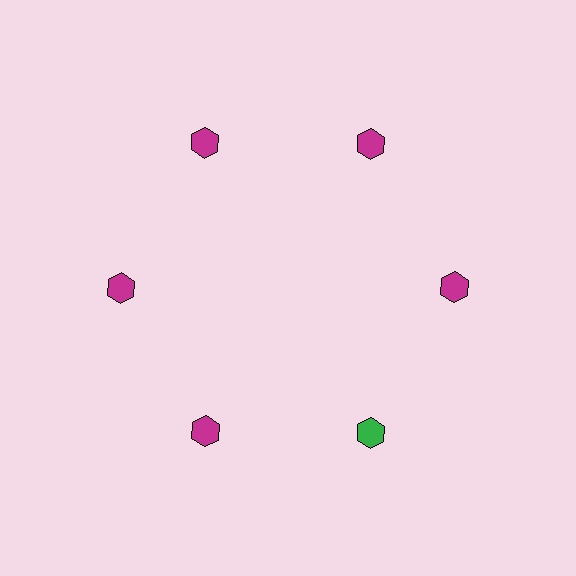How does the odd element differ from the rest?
It has a different color: green instead of magenta.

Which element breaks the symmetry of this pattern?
The green hexagon at roughly the 5 o'clock position breaks the symmetry. All other shapes are magenta hexagons.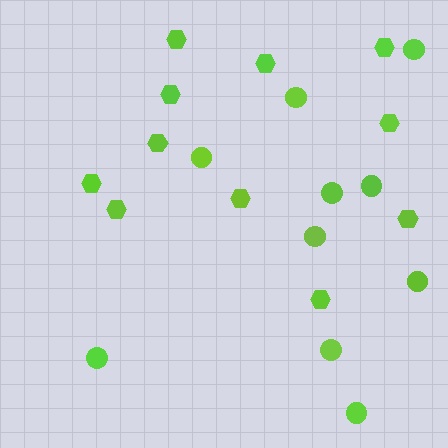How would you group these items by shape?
There are 2 groups: one group of circles (10) and one group of hexagons (11).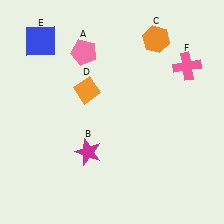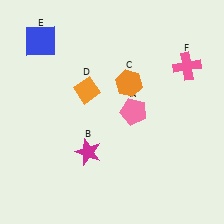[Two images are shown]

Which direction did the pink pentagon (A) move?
The pink pentagon (A) moved down.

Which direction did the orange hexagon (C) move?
The orange hexagon (C) moved down.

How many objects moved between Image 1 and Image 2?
2 objects moved between the two images.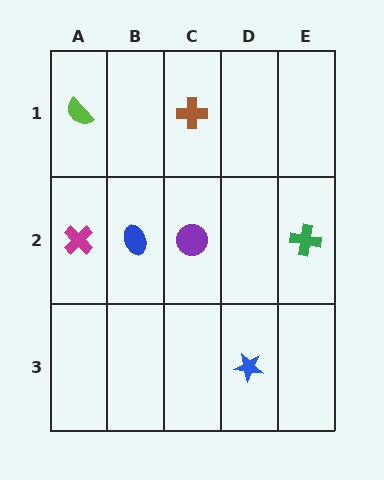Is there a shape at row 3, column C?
No, that cell is empty.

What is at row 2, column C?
A purple circle.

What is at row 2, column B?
A blue ellipse.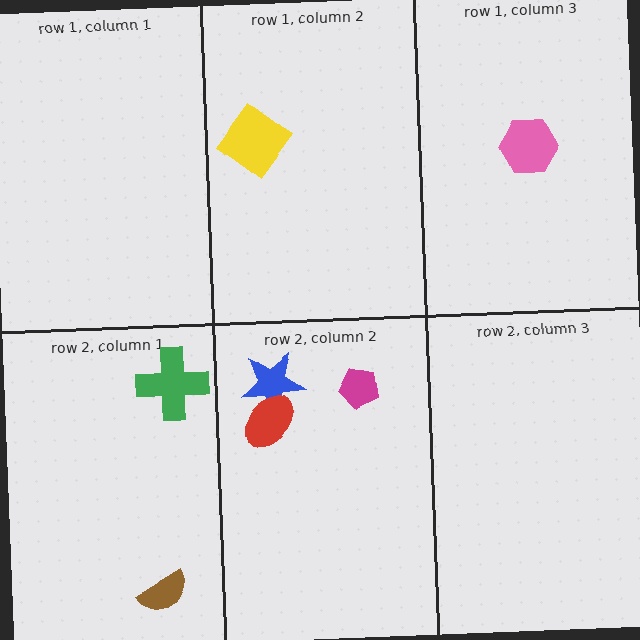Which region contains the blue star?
The row 2, column 2 region.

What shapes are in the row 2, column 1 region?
The green cross, the brown semicircle.